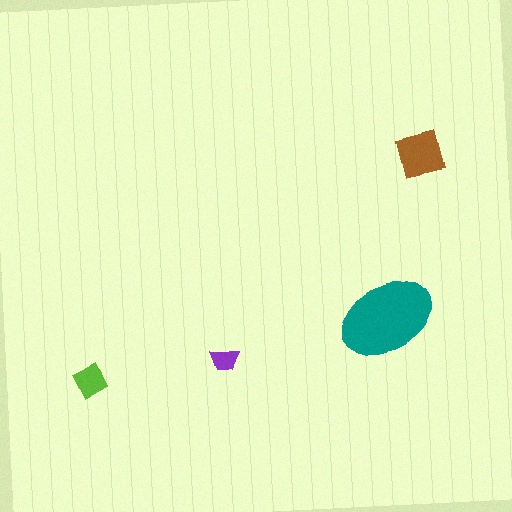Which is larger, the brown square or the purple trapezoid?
The brown square.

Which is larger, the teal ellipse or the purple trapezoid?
The teal ellipse.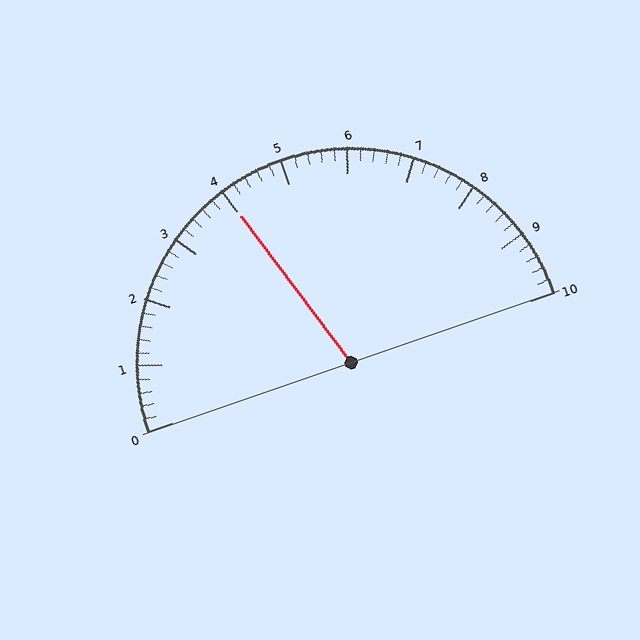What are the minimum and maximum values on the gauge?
The gauge ranges from 0 to 10.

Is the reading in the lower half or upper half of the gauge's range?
The reading is in the lower half of the range (0 to 10).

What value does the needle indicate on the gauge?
The needle indicates approximately 4.0.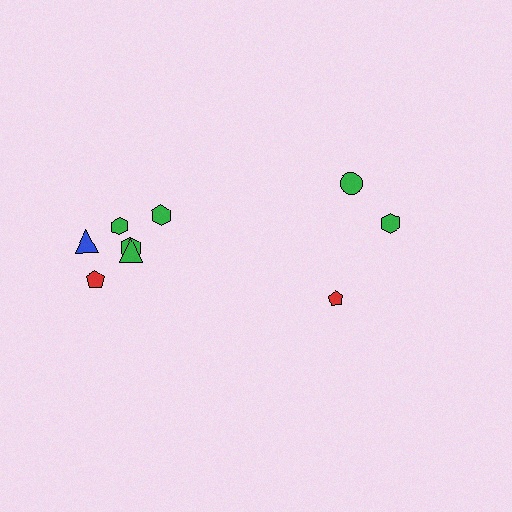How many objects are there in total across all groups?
There are 9 objects.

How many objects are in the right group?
There are 3 objects.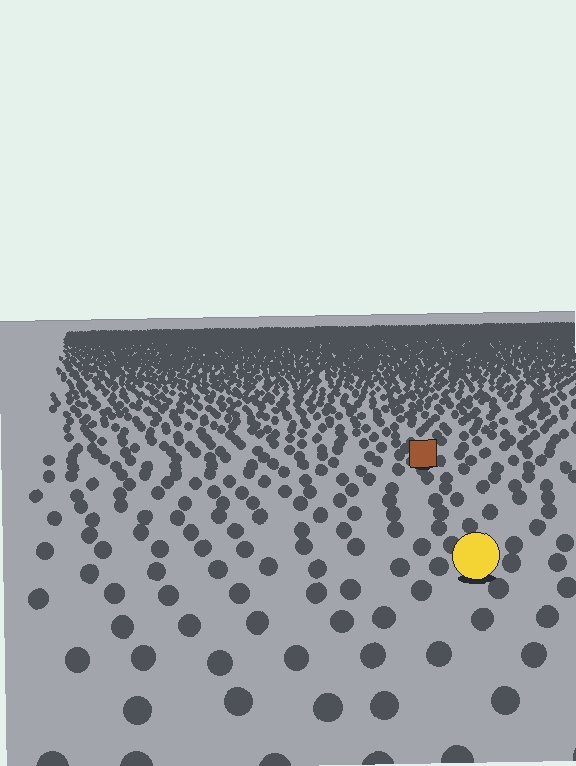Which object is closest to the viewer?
The yellow circle is closest. The texture marks near it are larger and more spread out.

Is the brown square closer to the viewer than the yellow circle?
No. The yellow circle is closer — you can tell from the texture gradient: the ground texture is coarser near it.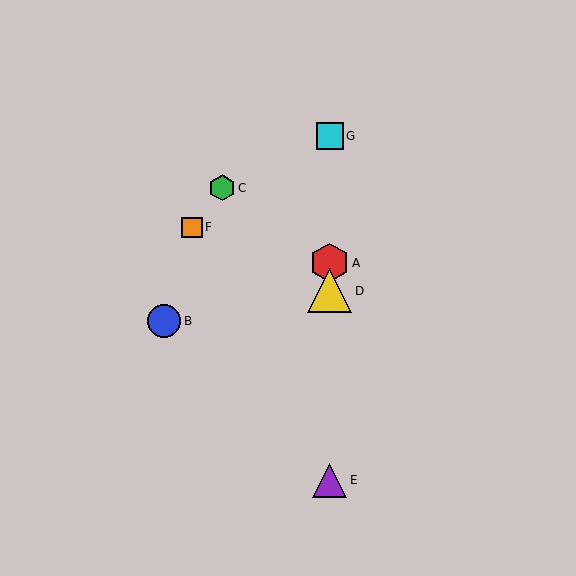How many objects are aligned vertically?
4 objects (A, D, E, G) are aligned vertically.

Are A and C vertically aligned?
No, A is at x≈330 and C is at x≈222.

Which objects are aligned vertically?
Objects A, D, E, G are aligned vertically.